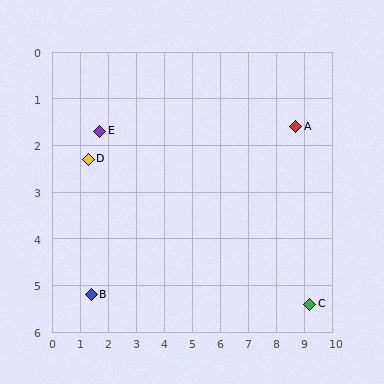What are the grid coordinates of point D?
Point D is at approximately (1.3, 2.3).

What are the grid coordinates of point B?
Point B is at approximately (1.4, 5.2).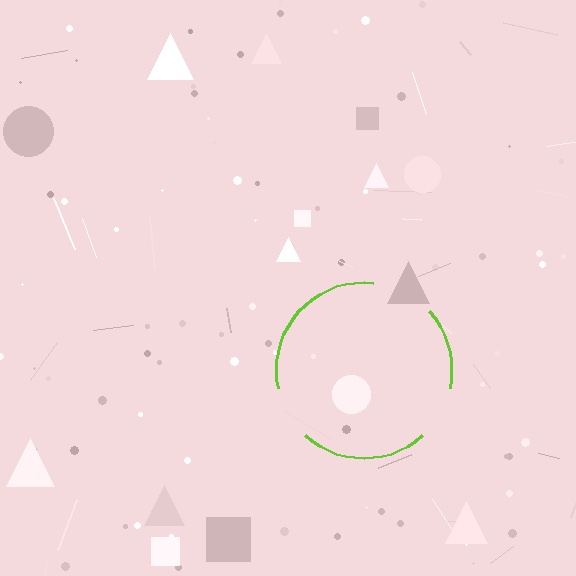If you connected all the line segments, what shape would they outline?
They would outline a circle.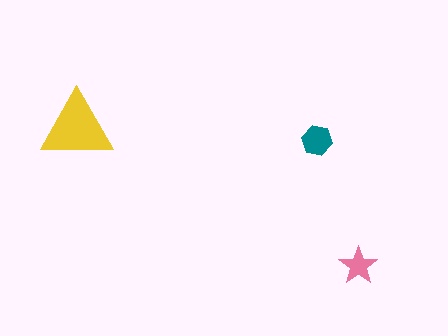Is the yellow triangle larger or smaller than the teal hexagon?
Larger.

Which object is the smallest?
The pink star.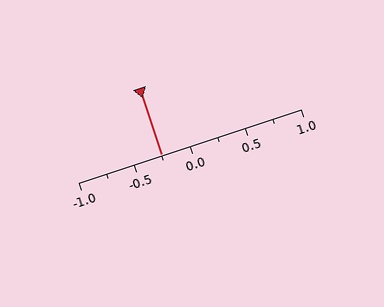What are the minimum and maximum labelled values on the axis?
The axis runs from -1.0 to 1.0.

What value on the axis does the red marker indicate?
The marker indicates approximately -0.25.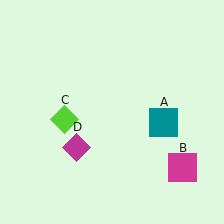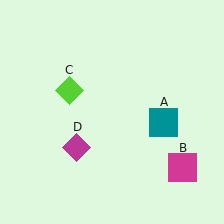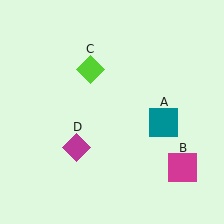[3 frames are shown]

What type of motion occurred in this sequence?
The lime diamond (object C) rotated clockwise around the center of the scene.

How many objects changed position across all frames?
1 object changed position: lime diamond (object C).